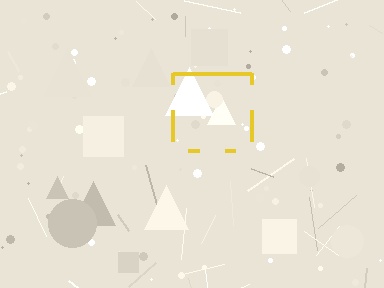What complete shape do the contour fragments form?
The contour fragments form a square.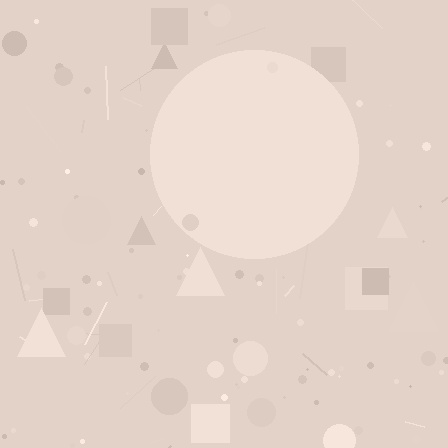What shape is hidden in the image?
A circle is hidden in the image.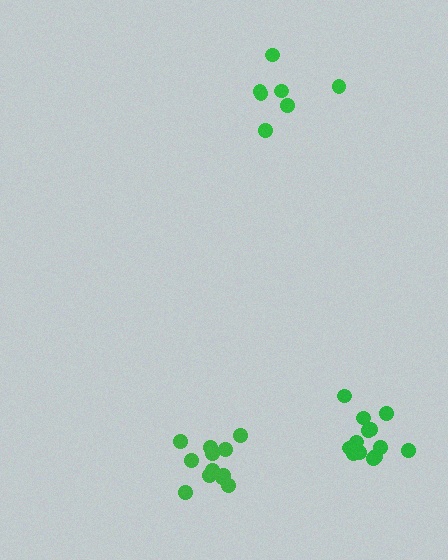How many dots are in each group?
Group 1: 12 dots, Group 2: 13 dots, Group 3: 7 dots (32 total).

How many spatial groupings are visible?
There are 3 spatial groupings.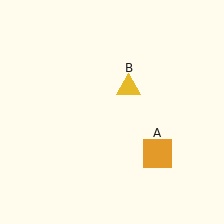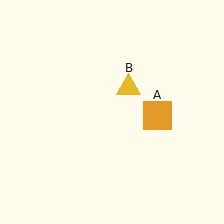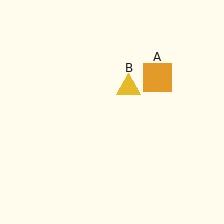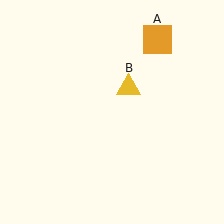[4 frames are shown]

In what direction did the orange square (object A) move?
The orange square (object A) moved up.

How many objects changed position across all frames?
1 object changed position: orange square (object A).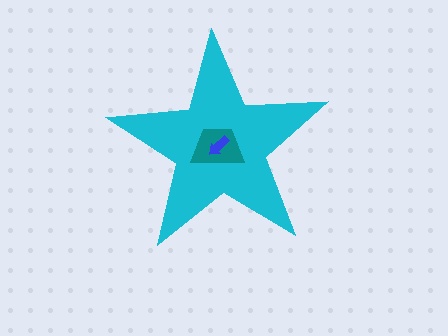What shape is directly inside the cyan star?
The teal trapezoid.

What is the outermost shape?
The cyan star.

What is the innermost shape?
The blue arrow.